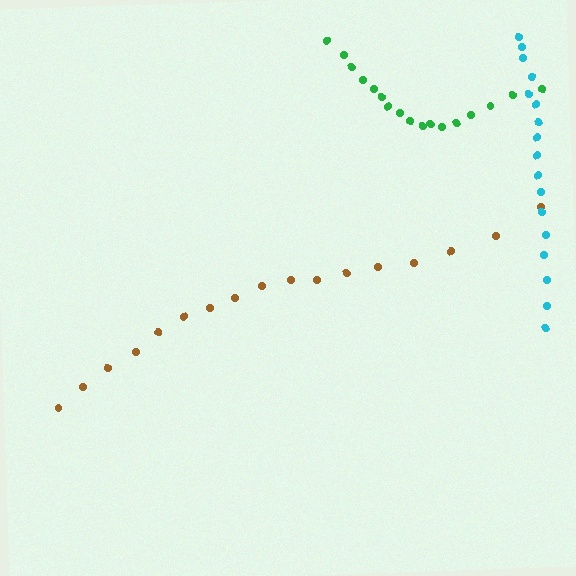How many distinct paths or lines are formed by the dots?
There are 3 distinct paths.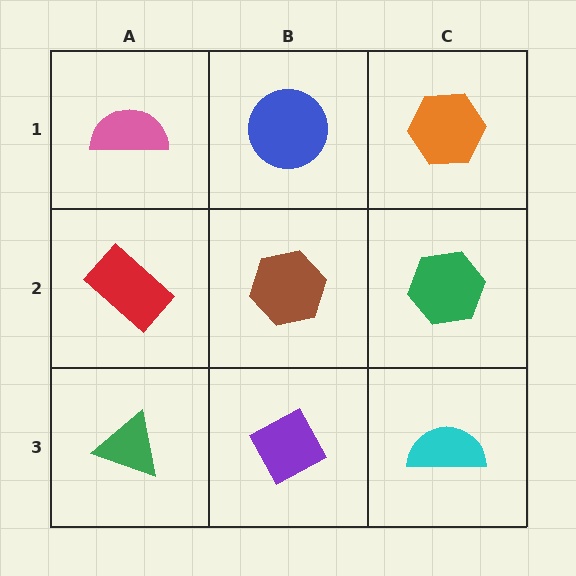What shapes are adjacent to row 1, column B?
A brown hexagon (row 2, column B), a pink semicircle (row 1, column A), an orange hexagon (row 1, column C).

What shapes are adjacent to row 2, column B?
A blue circle (row 1, column B), a purple diamond (row 3, column B), a red rectangle (row 2, column A), a green hexagon (row 2, column C).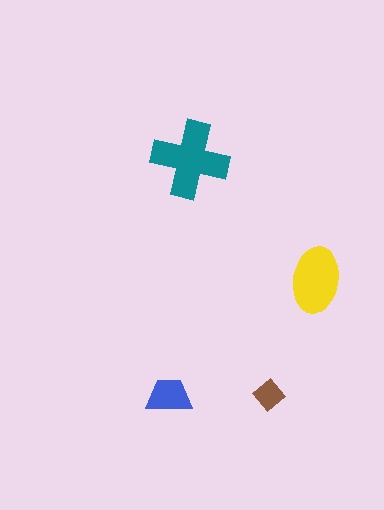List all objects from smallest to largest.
The brown diamond, the blue trapezoid, the yellow ellipse, the teal cross.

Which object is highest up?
The teal cross is topmost.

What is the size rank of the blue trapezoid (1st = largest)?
3rd.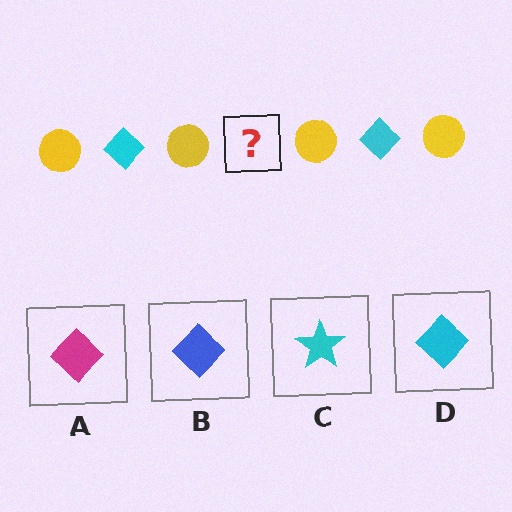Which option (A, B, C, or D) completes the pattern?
D.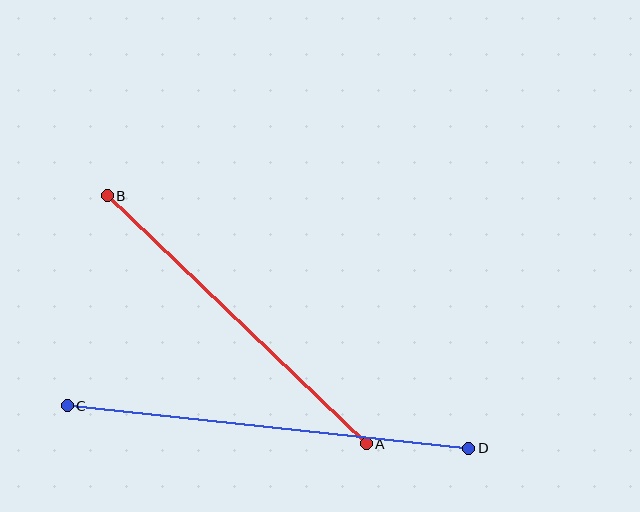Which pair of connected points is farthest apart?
Points C and D are farthest apart.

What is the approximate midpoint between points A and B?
The midpoint is at approximately (237, 320) pixels.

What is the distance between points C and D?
The distance is approximately 404 pixels.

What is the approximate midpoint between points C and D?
The midpoint is at approximately (268, 427) pixels.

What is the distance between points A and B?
The distance is approximately 359 pixels.